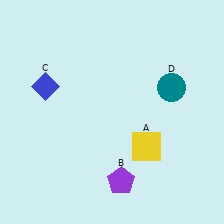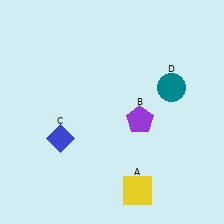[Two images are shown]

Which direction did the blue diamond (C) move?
The blue diamond (C) moved down.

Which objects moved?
The objects that moved are: the yellow square (A), the purple pentagon (B), the blue diamond (C).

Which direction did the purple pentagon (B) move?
The purple pentagon (B) moved up.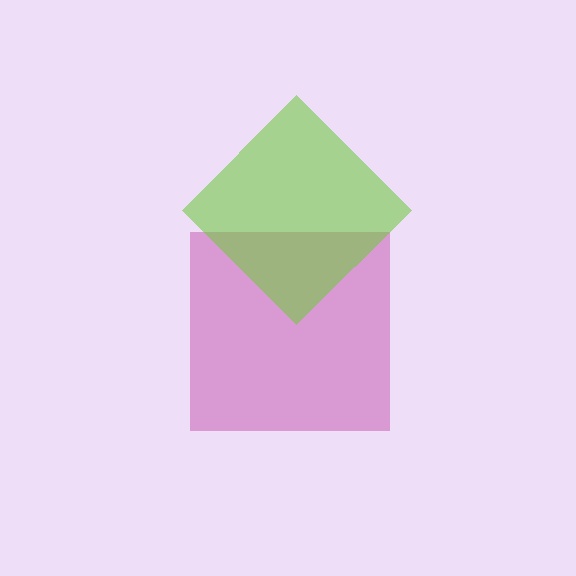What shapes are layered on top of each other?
The layered shapes are: a magenta square, a lime diamond.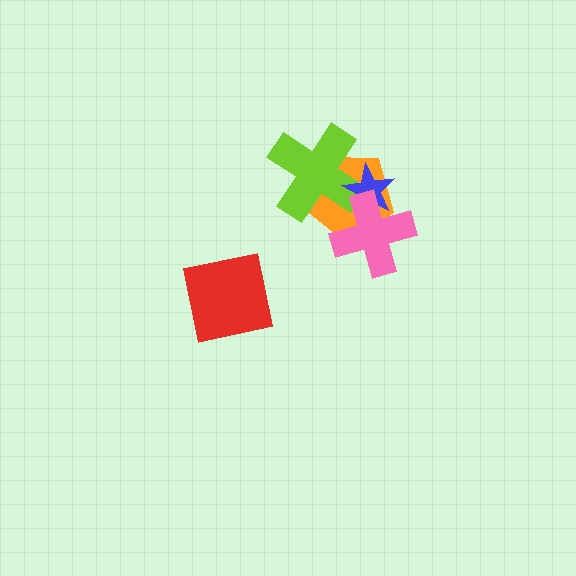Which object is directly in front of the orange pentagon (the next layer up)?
The lime cross is directly in front of the orange pentagon.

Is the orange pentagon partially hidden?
Yes, it is partially covered by another shape.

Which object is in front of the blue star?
The pink cross is in front of the blue star.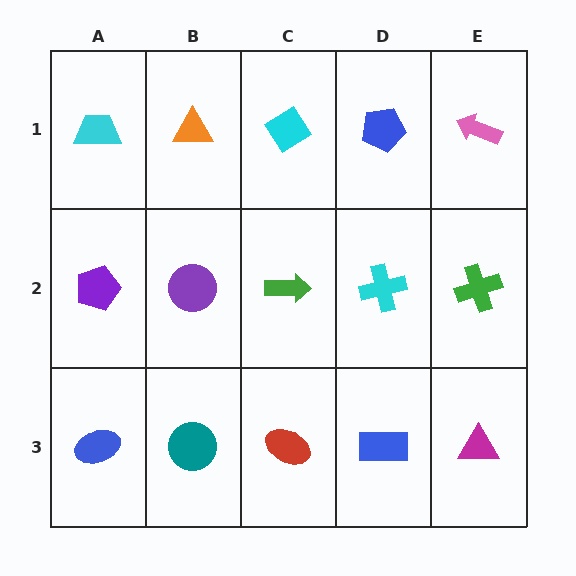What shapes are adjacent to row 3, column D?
A cyan cross (row 2, column D), a red ellipse (row 3, column C), a magenta triangle (row 3, column E).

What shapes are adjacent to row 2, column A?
A cyan trapezoid (row 1, column A), a blue ellipse (row 3, column A), a purple circle (row 2, column B).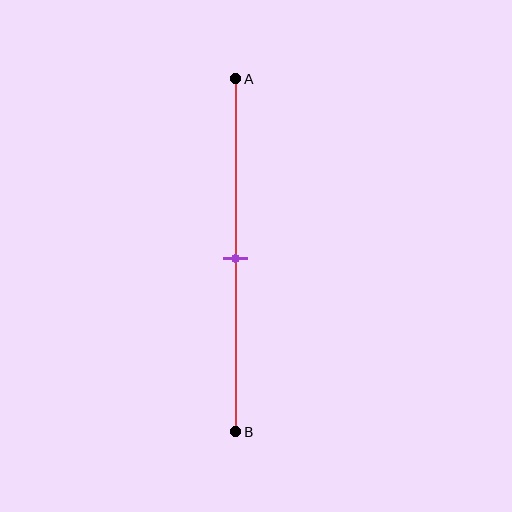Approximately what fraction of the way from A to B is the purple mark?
The purple mark is approximately 50% of the way from A to B.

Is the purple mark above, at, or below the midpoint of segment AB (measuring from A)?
The purple mark is approximately at the midpoint of segment AB.